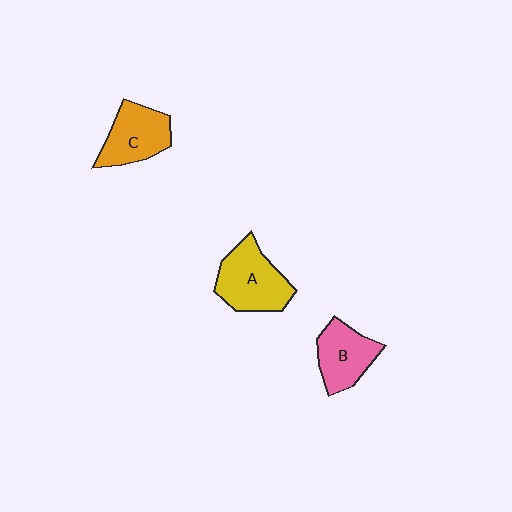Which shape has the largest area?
Shape A (yellow).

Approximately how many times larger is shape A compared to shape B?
Approximately 1.2 times.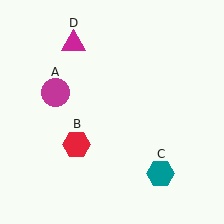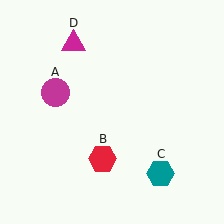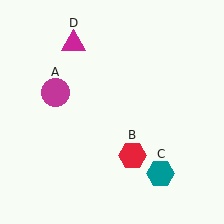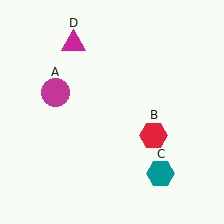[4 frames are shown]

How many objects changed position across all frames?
1 object changed position: red hexagon (object B).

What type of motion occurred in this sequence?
The red hexagon (object B) rotated counterclockwise around the center of the scene.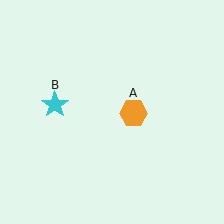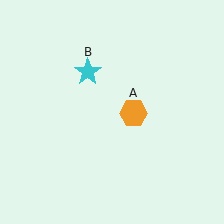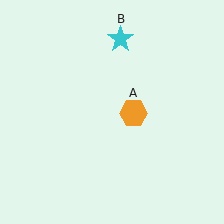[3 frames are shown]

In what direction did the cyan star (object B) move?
The cyan star (object B) moved up and to the right.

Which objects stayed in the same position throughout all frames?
Orange hexagon (object A) remained stationary.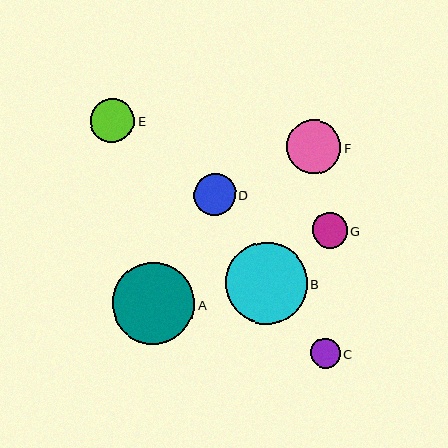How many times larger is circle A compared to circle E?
Circle A is approximately 1.8 times the size of circle E.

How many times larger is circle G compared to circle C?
Circle G is approximately 1.2 times the size of circle C.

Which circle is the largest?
Circle B is the largest with a size of approximately 82 pixels.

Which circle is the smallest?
Circle C is the smallest with a size of approximately 29 pixels.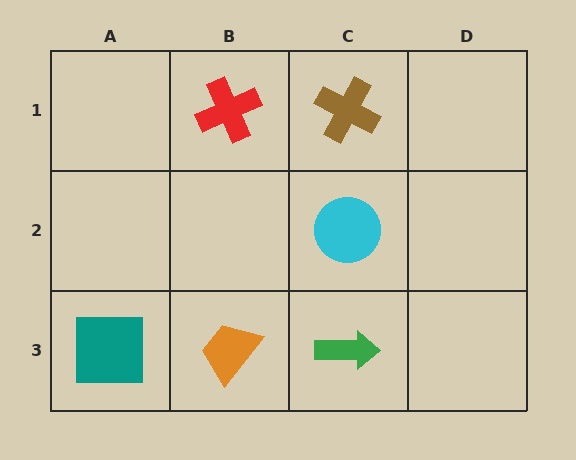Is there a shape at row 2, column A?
No, that cell is empty.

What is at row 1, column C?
A brown cross.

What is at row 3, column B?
An orange trapezoid.